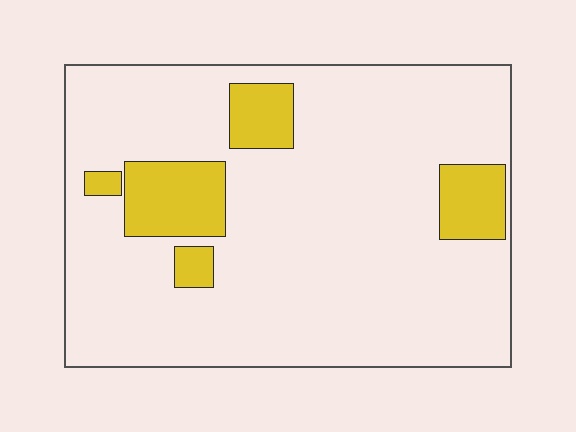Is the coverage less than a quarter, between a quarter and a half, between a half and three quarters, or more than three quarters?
Less than a quarter.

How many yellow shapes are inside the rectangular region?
5.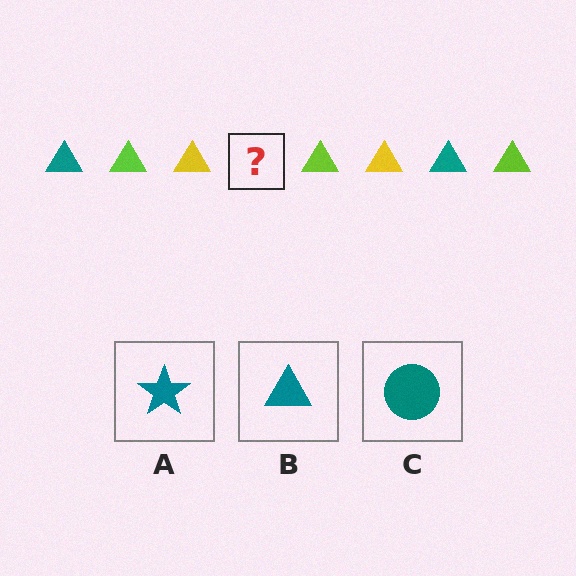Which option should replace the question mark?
Option B.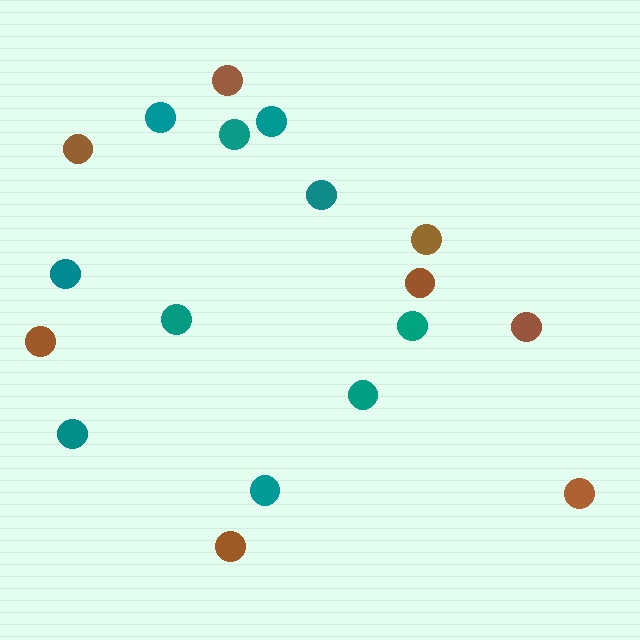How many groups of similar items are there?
There are 2 groups: one group of brown circles (8) and one group of teal circles (10).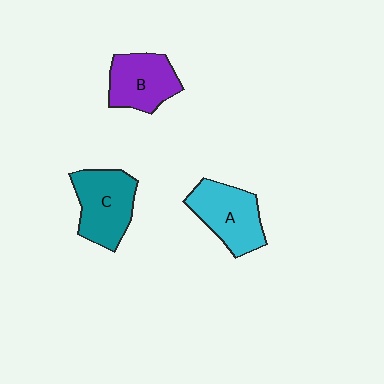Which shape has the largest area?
Shape C (teal).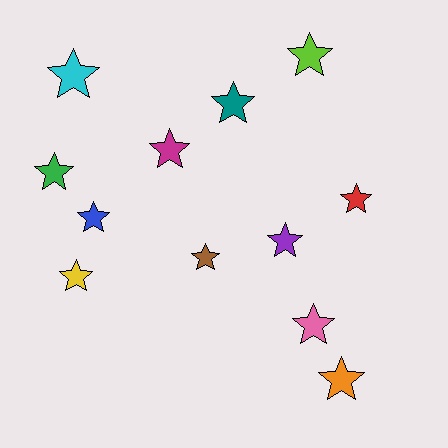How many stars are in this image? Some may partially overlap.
There are 12 stars.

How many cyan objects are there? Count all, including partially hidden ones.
There is 1 cyan object.